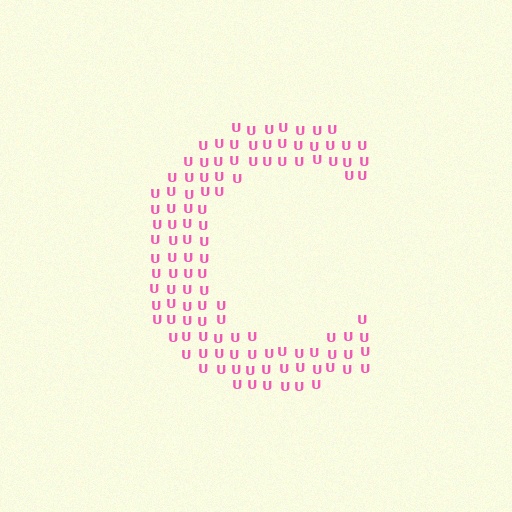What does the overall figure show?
The overall figure shows the letter C.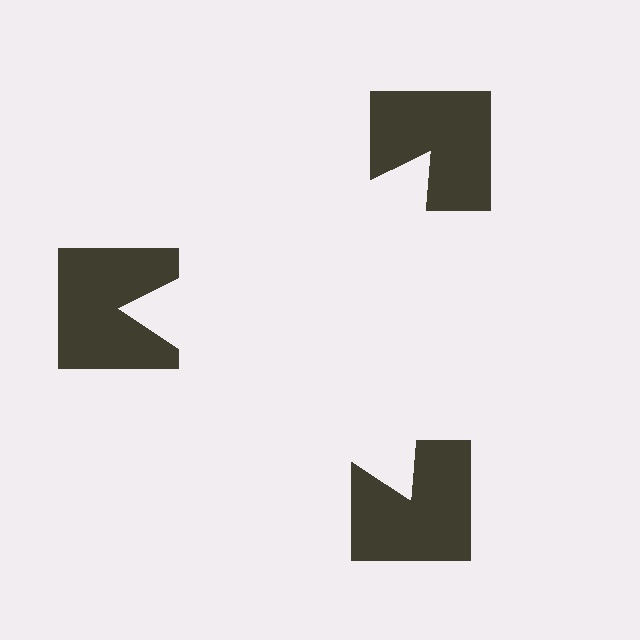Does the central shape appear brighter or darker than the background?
It typically appears slightly brighter than the background, even though no actual brightness change is drawn.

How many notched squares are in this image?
There are 3 — one at each vertex of the illusory triangle.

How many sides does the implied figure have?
3 sides.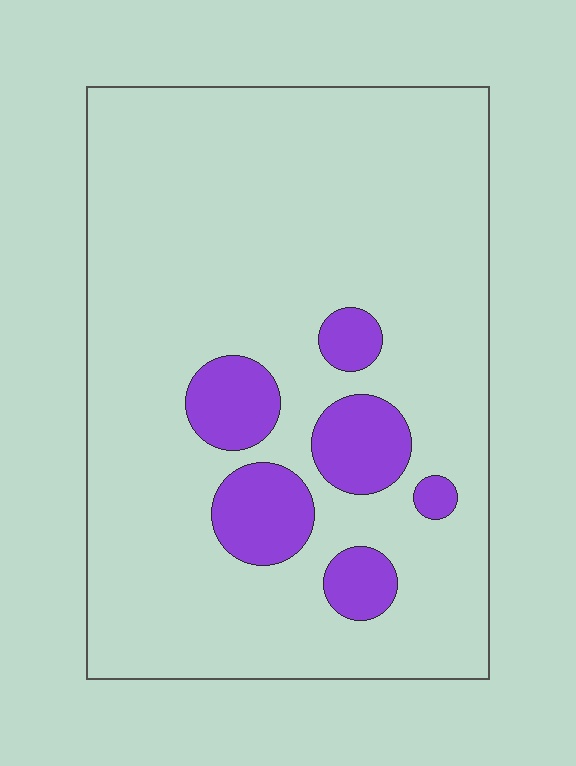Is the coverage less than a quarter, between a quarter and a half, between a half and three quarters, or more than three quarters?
Less than a quarter.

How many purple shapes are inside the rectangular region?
6.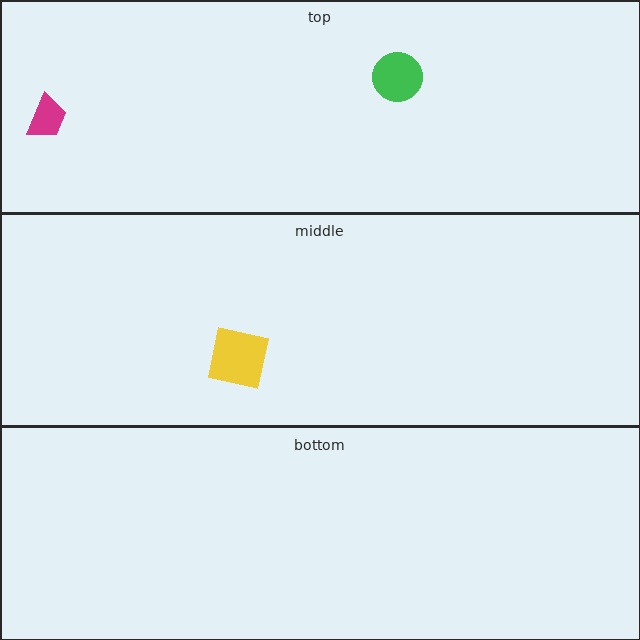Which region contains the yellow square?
The middle region.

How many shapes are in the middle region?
1.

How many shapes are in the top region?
2.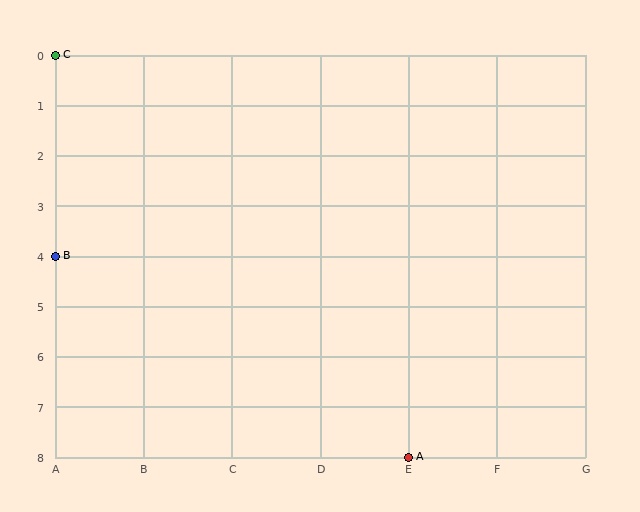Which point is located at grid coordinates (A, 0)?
Point C is at (A, 0).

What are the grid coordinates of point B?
Point B is at grid coordinates (A, 4).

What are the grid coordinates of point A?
Point A is at grid coordinates (E, 8).